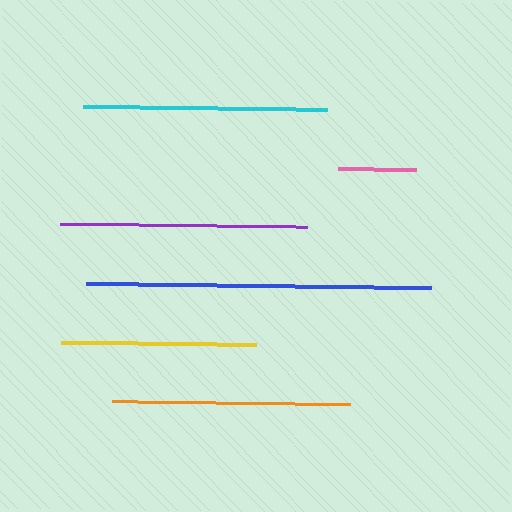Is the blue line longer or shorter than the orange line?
The blue line is longer than the orange line.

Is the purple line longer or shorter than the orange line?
The purple line is longer than the orange line.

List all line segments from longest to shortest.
From longest to shortest: blue, purple, cyan, orange, yellow, pink.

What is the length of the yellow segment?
The yellow segment is approximately 195 pixels long.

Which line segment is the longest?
The blue line is the longest at approximately 344 pixels.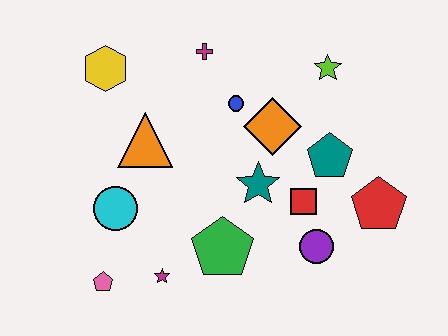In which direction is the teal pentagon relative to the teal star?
The teal pentagon is to the right of the teal star.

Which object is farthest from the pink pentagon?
The lime star is farthest from the pink pentagon.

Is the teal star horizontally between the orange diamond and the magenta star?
Yes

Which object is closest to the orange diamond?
The blue circle is closest to the orange diamond.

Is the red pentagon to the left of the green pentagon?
No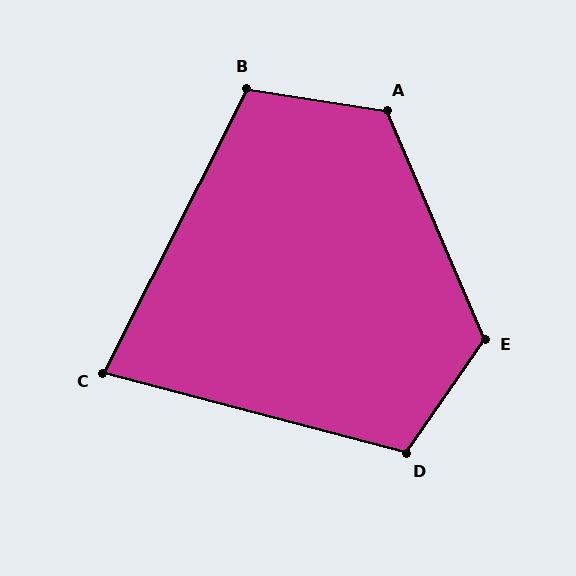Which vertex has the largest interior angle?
E, at approximately 122 degrees.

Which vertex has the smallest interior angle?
C, at approximately 78 degrees.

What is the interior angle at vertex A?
Approximately 122 degrees (obtuse).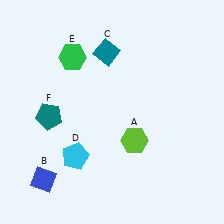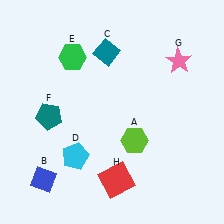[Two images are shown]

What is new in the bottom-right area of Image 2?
A red square (H) was added in the bottom-right area of Image 2.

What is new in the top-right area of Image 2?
A pink star (G) was added in the top-right area of Image 2.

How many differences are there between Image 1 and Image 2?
There are 2 differences between the two images.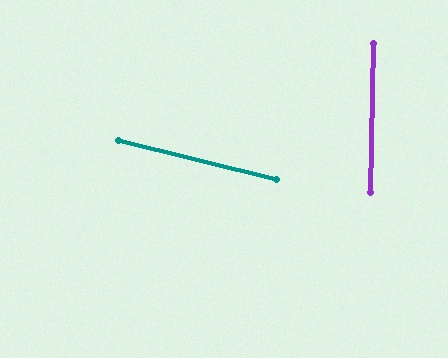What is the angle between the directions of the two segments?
Approximately 77 degrees.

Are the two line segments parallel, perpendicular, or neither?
Neither parallel nor perpendicular — they differ by about 77°.